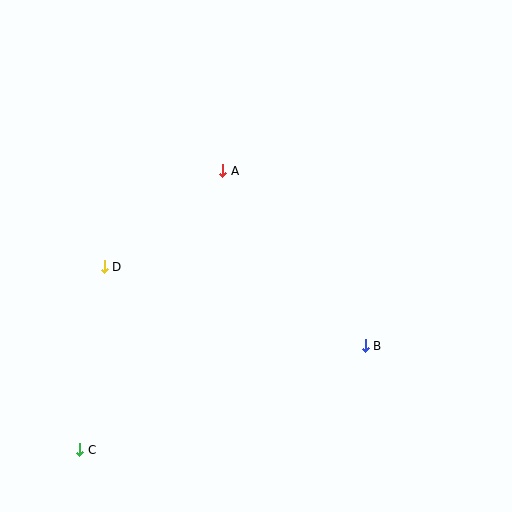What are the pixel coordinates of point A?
Point A is at (223, 171).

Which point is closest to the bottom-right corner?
Point B is closest to the bottom-right corner.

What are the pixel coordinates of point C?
Point C is at (80, 450).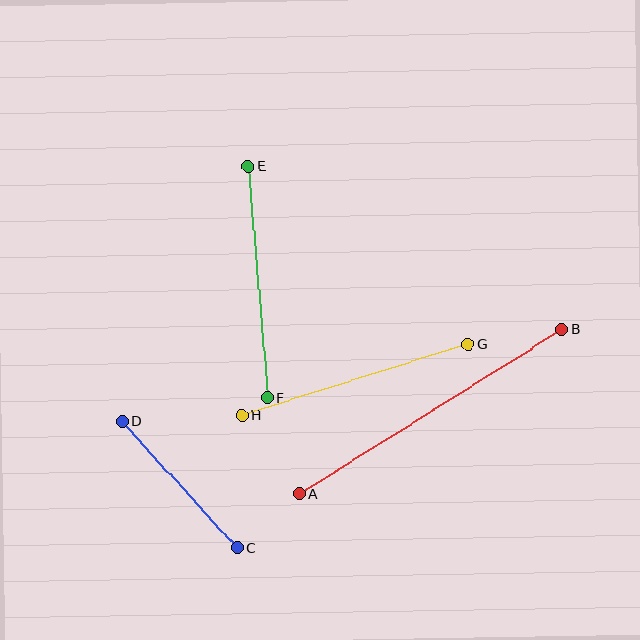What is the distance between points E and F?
The distance is approximately 232 pixels.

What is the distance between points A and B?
The distance is approximately 311 pixels.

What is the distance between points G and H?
The distance is approximately 238 pixels.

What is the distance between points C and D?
The distance is approximately 171 pixels.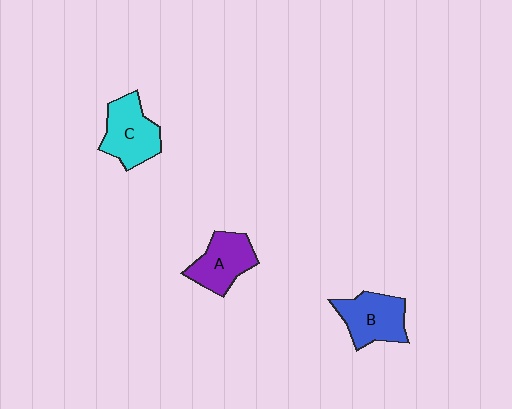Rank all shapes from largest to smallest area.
From largest to smallest: C (cyan), B (blue), A (purple).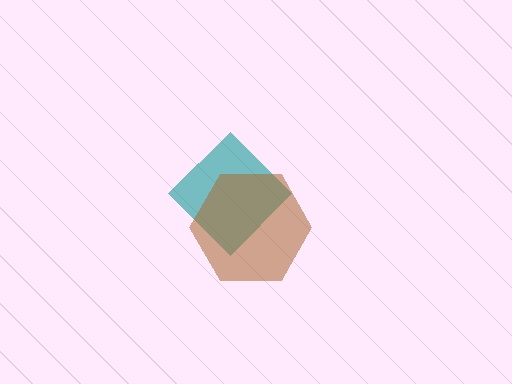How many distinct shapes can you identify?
There are 2 distinct shapes: a teal diamond, a brown hexagon.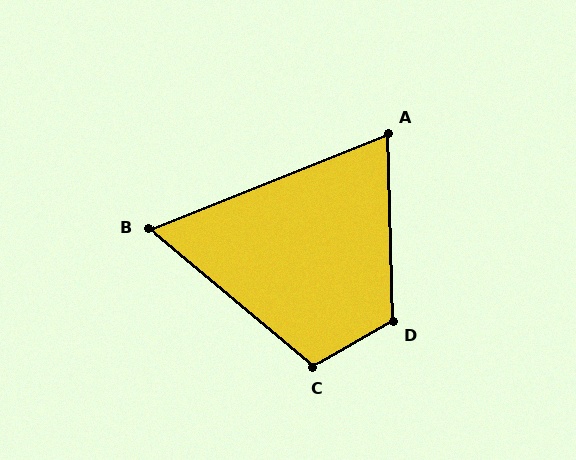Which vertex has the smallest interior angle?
B, at approximately 62 degrees.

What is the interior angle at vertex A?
Approximately 70 degrees (acute).